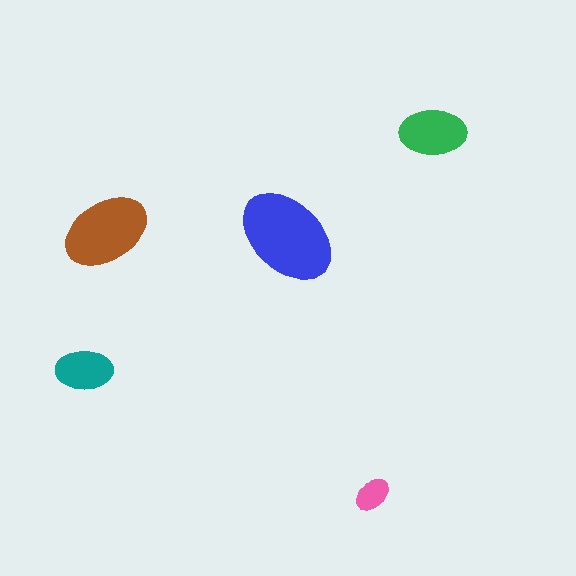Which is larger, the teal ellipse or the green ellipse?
The green one.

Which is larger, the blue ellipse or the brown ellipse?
The blue one.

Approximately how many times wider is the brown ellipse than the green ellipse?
About 1.5 times wider.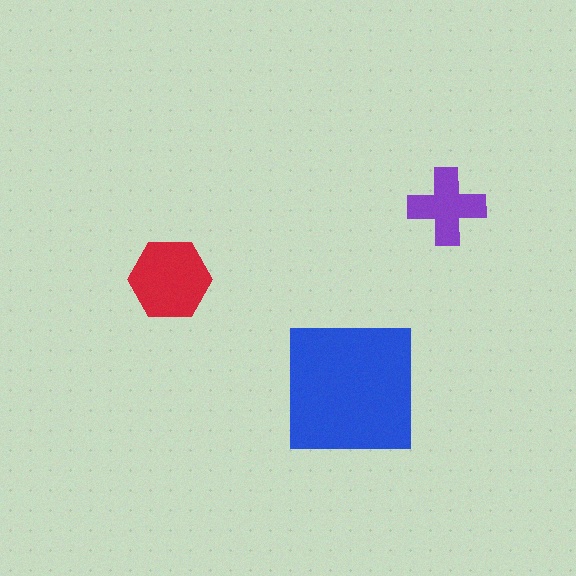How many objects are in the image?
There are 3 objects in the image.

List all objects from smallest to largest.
The purple cross, the red hexagon, the blue square.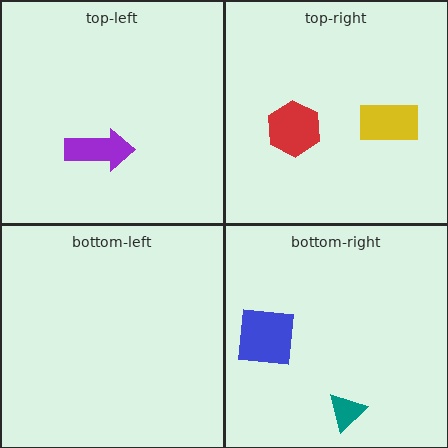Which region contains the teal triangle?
The bottom-right region.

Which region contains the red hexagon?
The top-right region.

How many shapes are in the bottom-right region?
2.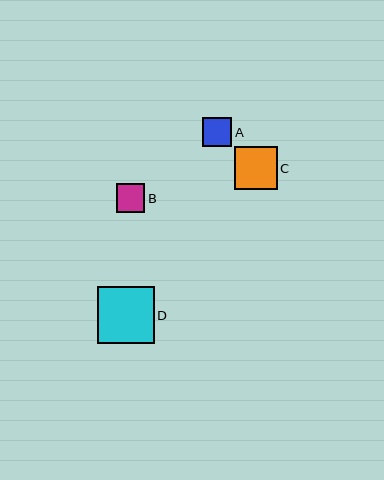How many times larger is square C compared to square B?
Square C is approximately 1.5 times the size of square B.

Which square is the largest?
Square D is the largest with a size of approximately 57 pixels.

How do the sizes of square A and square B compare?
Square A and square B are approximately the same size.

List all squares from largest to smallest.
From largest to smallest: D, C, A, B.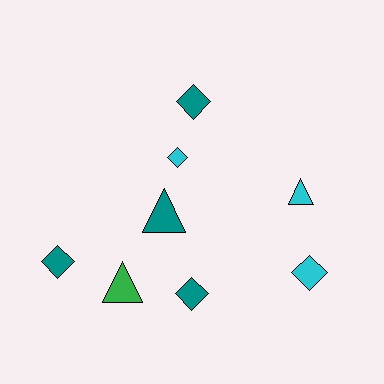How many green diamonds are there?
There are no green diamonds.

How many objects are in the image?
There are 8 objects.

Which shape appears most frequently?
Diamond, with 5 objects.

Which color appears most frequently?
Teal, with 4 objects.